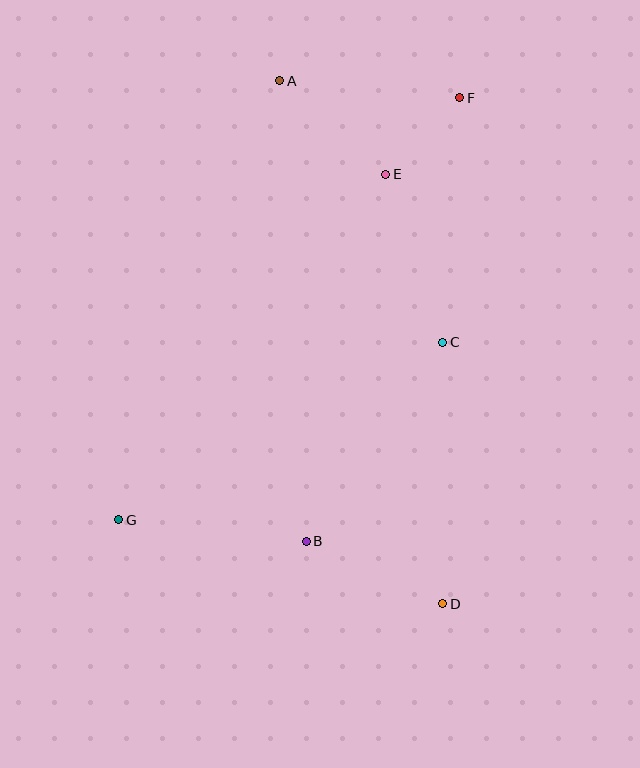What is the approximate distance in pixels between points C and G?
The distance between C and G is approximately 370 pixels.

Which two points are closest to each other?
Points E and F are closest to each other.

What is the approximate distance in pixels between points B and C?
The distance between B and C is approximately 242 pixels.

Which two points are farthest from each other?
Points A and D are farthest from each other.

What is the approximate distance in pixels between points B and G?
The distance between B and G is approximately 188 pixels.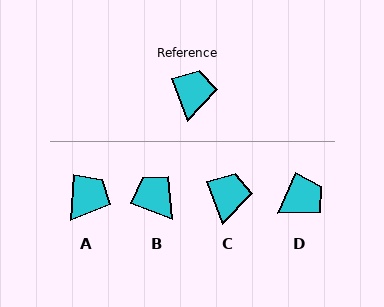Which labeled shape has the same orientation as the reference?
C.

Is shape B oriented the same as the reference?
No, it is off by about 50 degrees.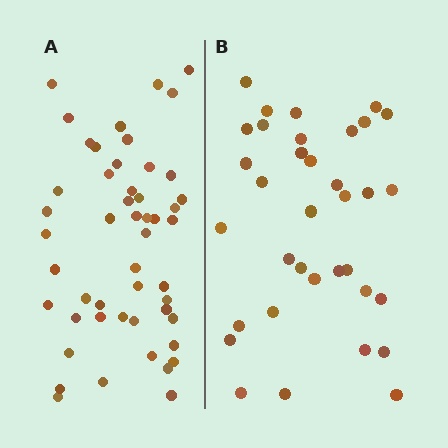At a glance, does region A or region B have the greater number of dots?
Region A (the left region) has more dots.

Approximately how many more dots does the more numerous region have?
Region A has approximately 15 more dots than region B.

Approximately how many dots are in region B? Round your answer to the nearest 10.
About 40 dots. (The exact count is 35, which rounds to 40.)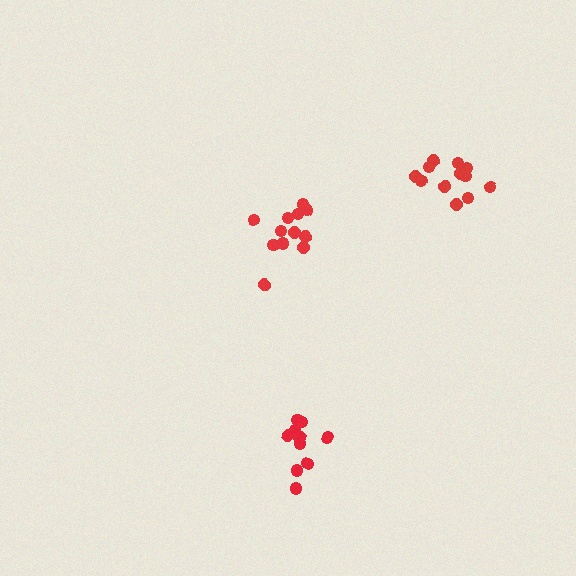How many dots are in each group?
Group 1: 12 dots, Group 2: 12 dots, Group 3: 11 dots (35 total).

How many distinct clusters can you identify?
There are 3 distinct clusters.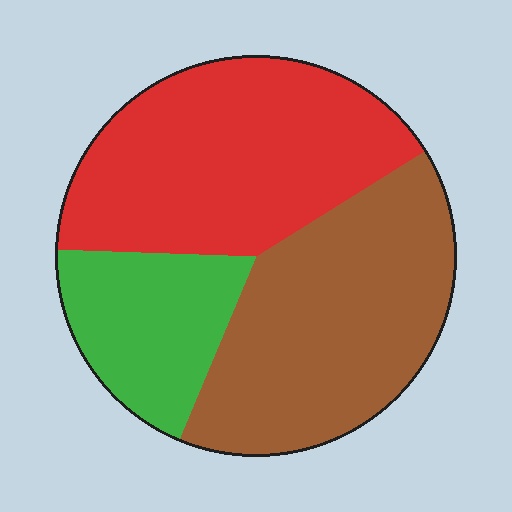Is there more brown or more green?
Brown.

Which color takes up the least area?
Green, at roughly 20%.